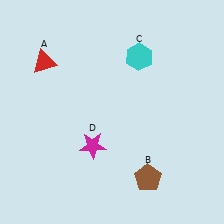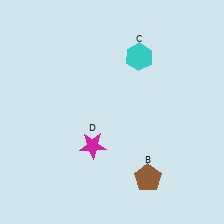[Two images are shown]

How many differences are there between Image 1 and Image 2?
There is 1 difference between the two images.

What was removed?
The red triangle (A) was removed in Image 2.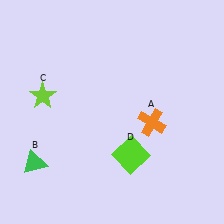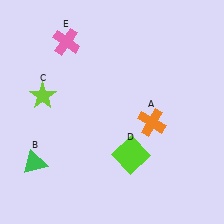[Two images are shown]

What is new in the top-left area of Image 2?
A pink cross (E) was added in the top-left area of Image 2.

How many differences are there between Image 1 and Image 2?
There is 1 difference between the two images.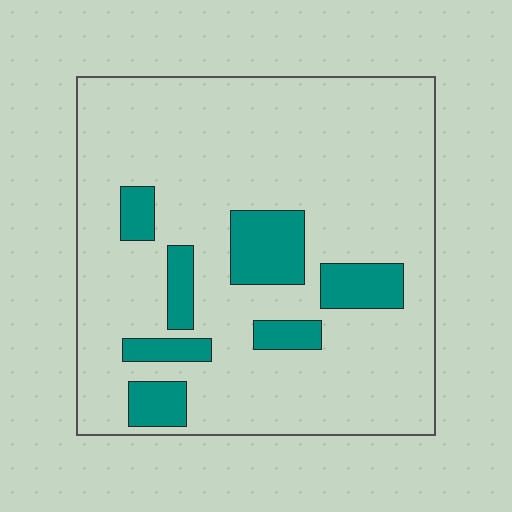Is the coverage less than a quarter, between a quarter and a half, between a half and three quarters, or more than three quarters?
Less than a quarter.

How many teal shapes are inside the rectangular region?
7.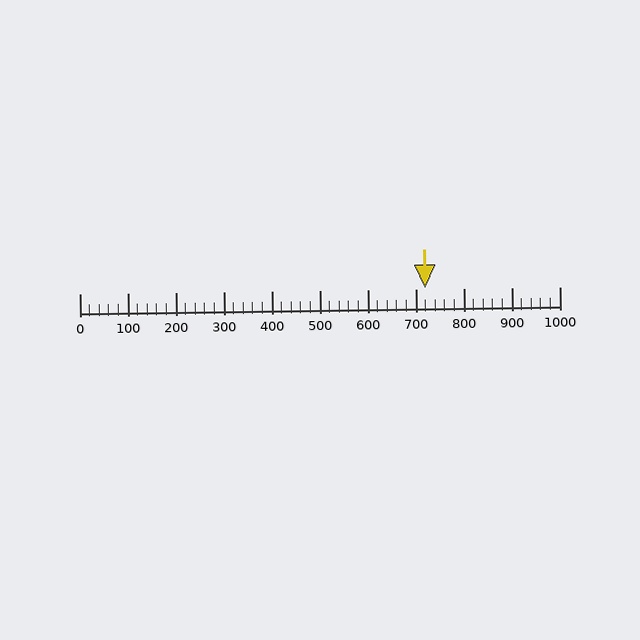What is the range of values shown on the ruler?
The ruler shows values from 0 to 1000.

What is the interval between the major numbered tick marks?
The major tick marks are spaced 100 units apart.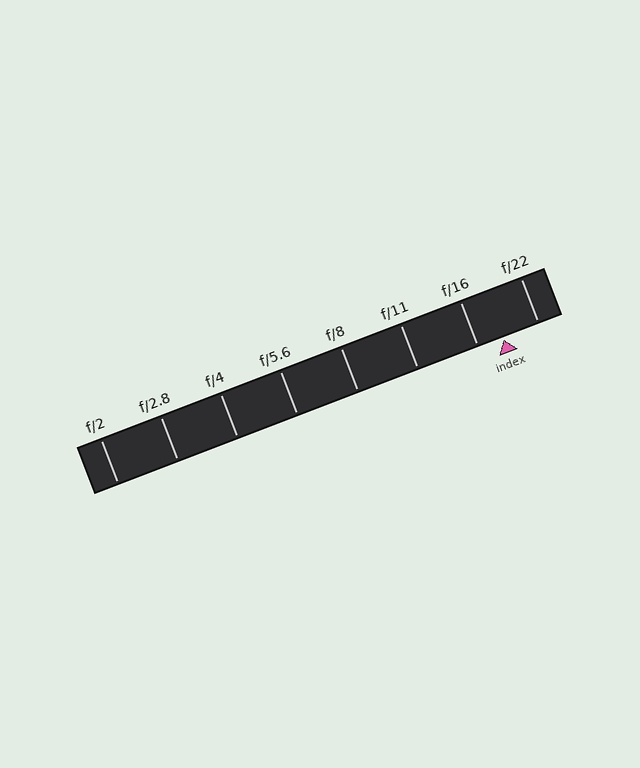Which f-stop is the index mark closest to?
The index mark is closest to f/16.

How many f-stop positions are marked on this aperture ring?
There are 8 f-stop positions marked.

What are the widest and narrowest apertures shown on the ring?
The widest aperture shown is f/2 and the narrowest is f/22.